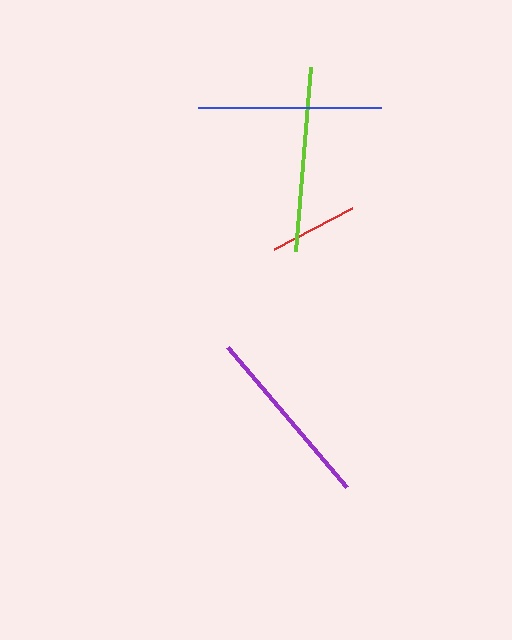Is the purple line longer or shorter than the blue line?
The purple line is longer than the blue line.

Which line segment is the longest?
The lime line is the longest at approximately 185 pixels.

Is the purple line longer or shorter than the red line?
The purple line is longer than the red line.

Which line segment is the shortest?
The red line is the shortest at approximately 89 pixels.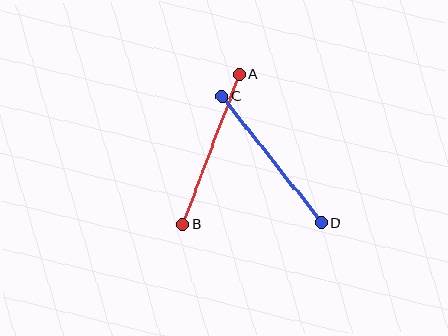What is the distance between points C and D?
The distance is approximately 161 pixels.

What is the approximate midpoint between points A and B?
The midpoint is at approximately (211, 149) pixels.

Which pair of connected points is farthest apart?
Points C and D are farthest apart.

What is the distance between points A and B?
The distance is approximately 160 pixels.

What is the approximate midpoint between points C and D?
The midpoint is at approximately (272, 159) pixels.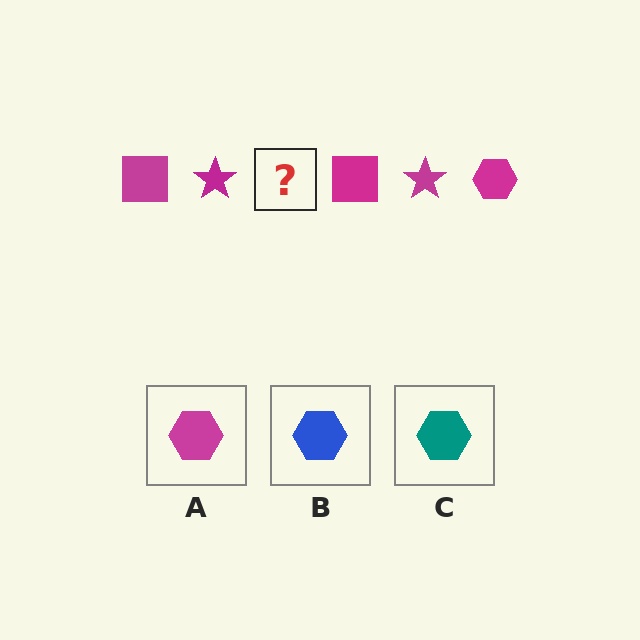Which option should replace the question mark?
Option A.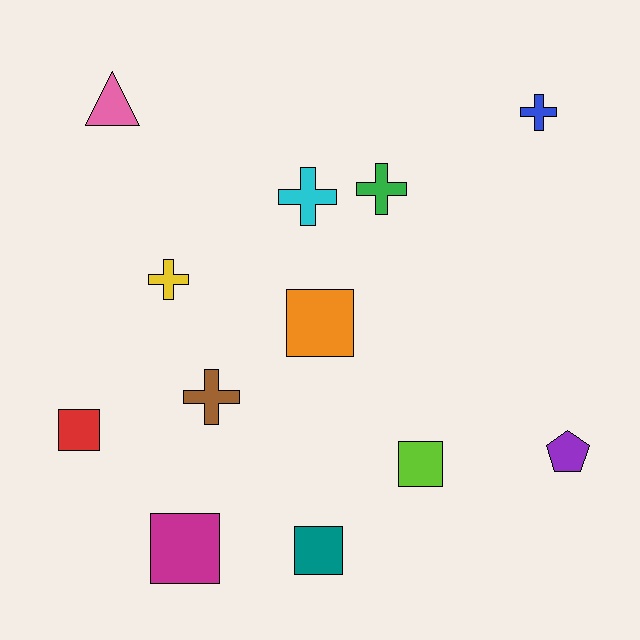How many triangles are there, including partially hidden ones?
There is 1 triangle.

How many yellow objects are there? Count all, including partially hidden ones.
There is 1 yellow object.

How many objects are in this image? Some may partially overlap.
There are 12 objects.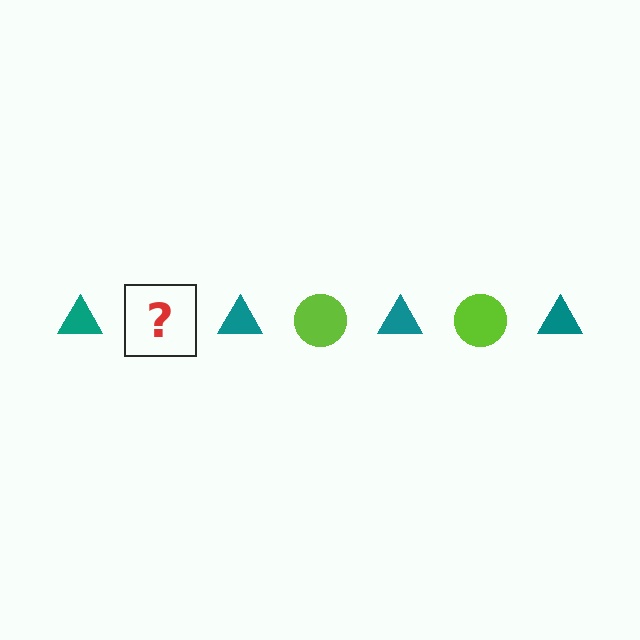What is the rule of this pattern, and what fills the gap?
The rule is that the pattern alternates between teal triangle and lime circle. The gap should be filled with a lime circle.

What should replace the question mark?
The question mark should be replaced with a lime circle.